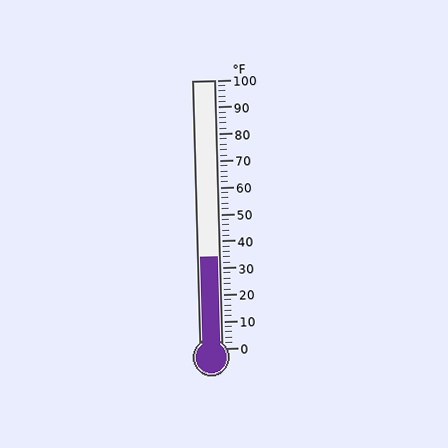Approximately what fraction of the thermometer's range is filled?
The thermometer is filled to approximately 35% of its range.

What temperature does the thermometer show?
The thermometer shows approximately 34°F.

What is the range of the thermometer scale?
The thermometer scale ranges from 0°F to 100°F.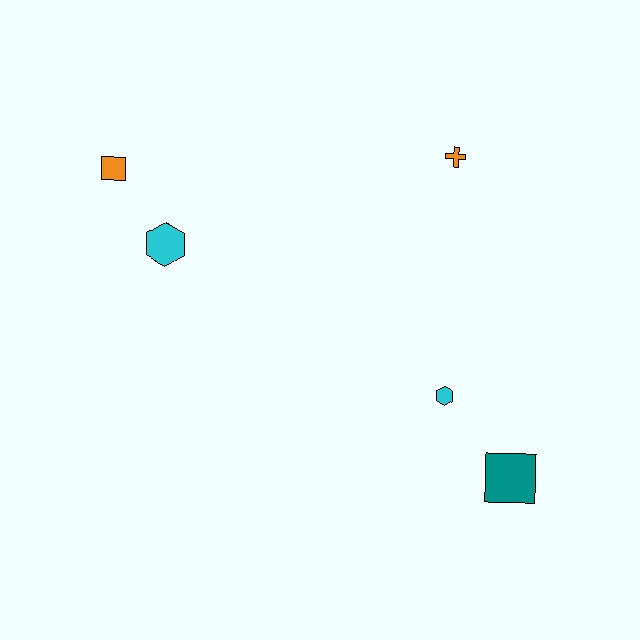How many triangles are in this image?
There are no triangles.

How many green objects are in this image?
There are no green objects.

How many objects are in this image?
There are 5 objects.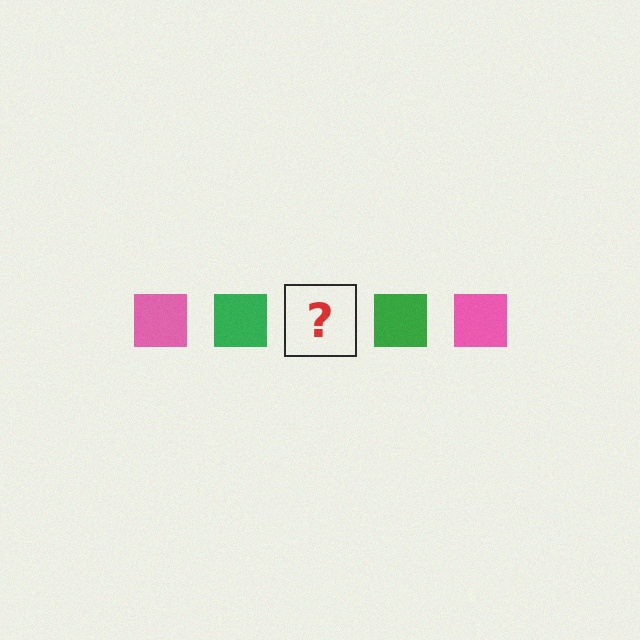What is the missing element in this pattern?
The missing element is a pink square.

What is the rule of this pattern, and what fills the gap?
The rule is that the pattern cycles through pink, green squares. The gap should be filled with a pink square.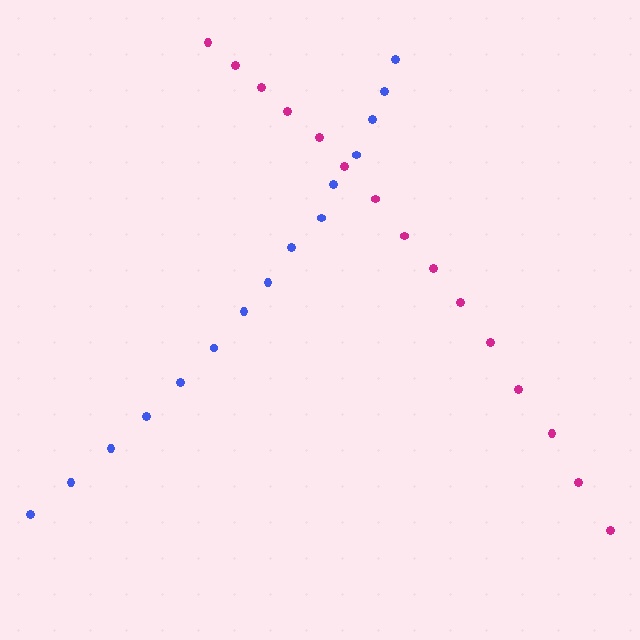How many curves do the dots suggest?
There are 2 distinct paths.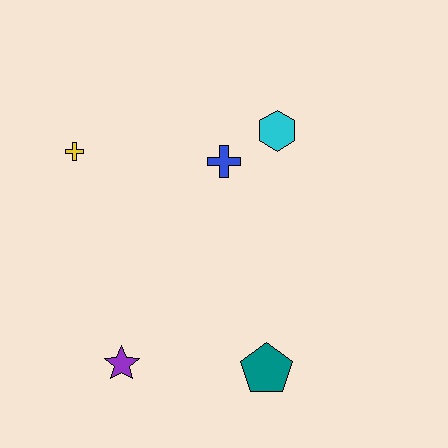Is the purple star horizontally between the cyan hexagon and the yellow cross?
Yes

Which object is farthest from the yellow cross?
The teal pentagon is farthest from the yellow cross.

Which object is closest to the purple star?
The teal pentagon is closest to the purple star.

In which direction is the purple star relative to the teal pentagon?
The purple star is to the left of the teal pentagon.